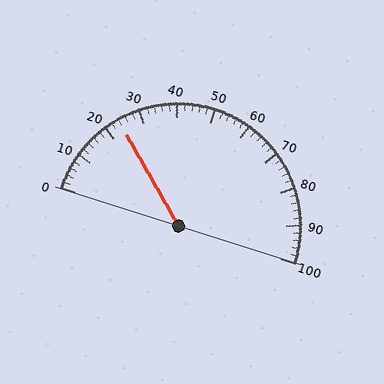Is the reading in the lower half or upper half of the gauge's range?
The reading is in the lower half of the range (0 to 100).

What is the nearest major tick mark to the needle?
The nearest major tick mark is 20.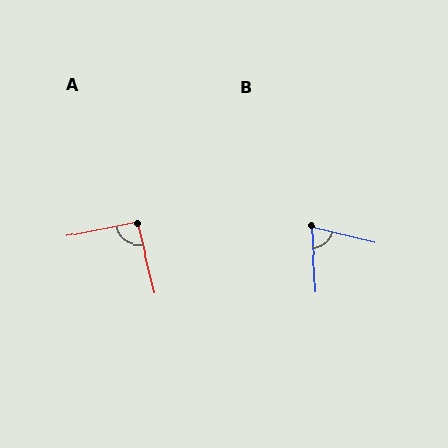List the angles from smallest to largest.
B (72°), A (92°).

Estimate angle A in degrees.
Approximately 92 degrees.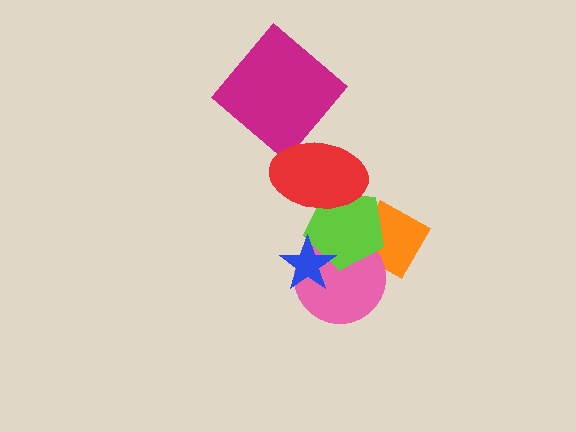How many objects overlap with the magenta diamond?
0 objects overlap with the magenta diamond.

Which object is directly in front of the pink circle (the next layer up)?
The lime pentagon is directly in front of the pink circle.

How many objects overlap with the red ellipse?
1 object overlaps with the red ellipse.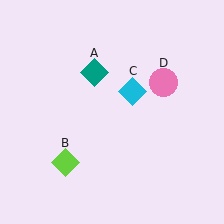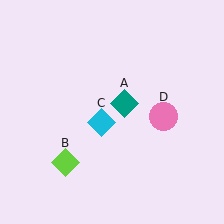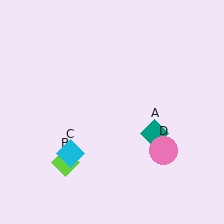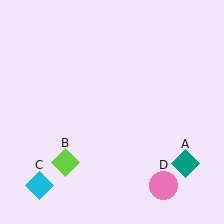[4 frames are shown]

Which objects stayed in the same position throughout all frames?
Lime diamond (object B) remained stationary.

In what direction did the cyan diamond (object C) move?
The cyan diamond (object C) moved down and to the left.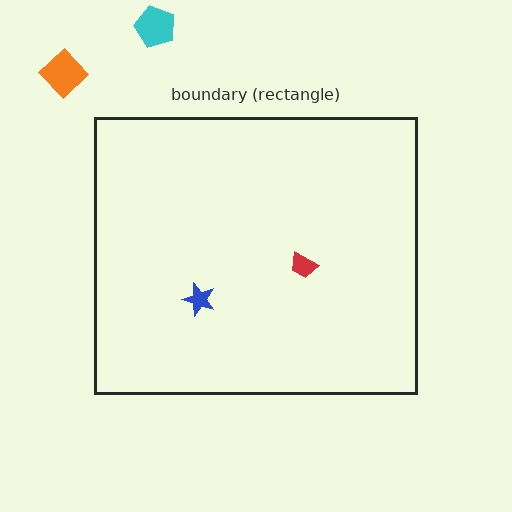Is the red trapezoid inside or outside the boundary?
Inside.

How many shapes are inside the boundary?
2 inside, 2 outside.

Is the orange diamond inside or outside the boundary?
Outside.